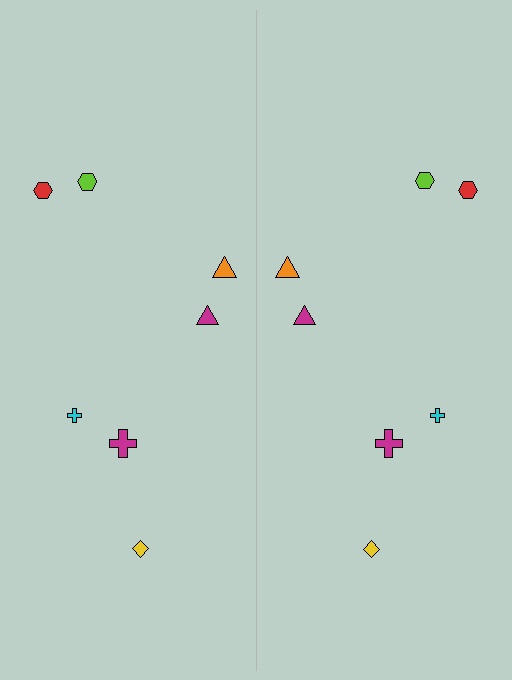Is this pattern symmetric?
Yes, this pattern has bilateral (reflection) symmetry.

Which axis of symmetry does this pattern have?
The pattern has a vertical axis of symmetry running through the center of the image.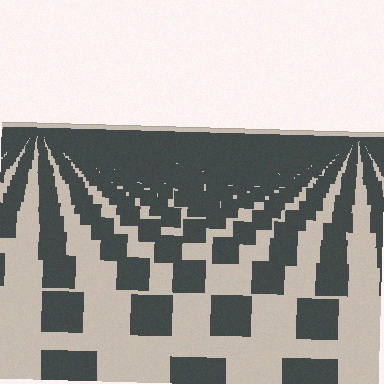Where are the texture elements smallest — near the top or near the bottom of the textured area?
Near the top.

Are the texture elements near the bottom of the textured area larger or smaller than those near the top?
Larger. Near the bottom, elements are closer to the viewer and appear at a bigger on-screen size.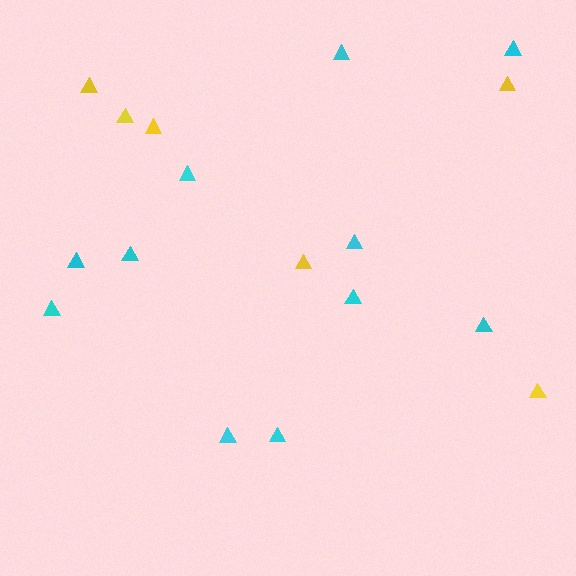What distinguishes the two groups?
There are 2 groups: one group of yellow triangles (6) and one group of cyan triangles (11).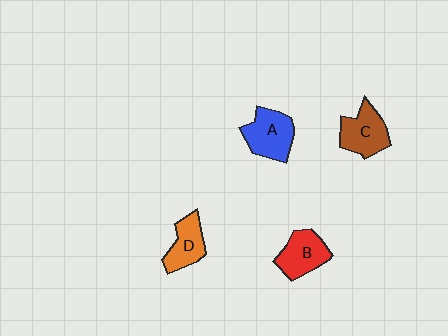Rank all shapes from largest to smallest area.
From largest to smallest: A (blue), C (brown), B (red), D (orange).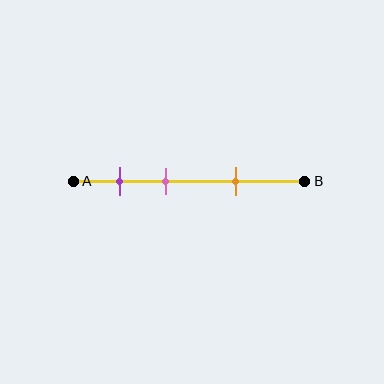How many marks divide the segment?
There are 3 marks dividing the segment.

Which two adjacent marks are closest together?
The purple and pink marks are the closest adjacent pair.